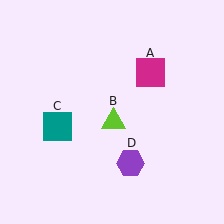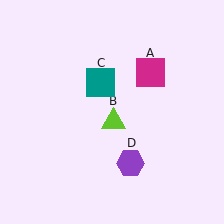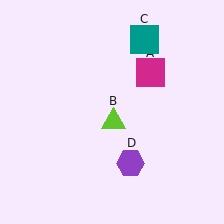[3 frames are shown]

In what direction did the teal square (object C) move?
The teal square (object C) moved up and to the right.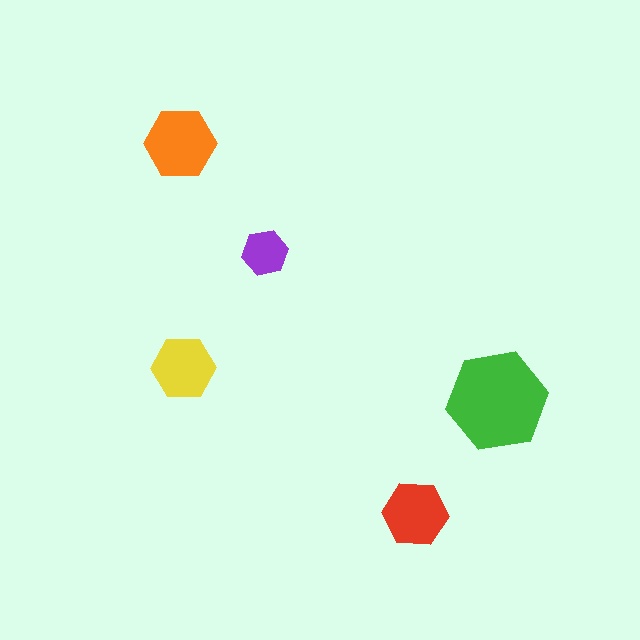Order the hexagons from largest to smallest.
the green one, the orange one, the red one, the yellow one, the purple one.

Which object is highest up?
The orange hexagon is topmost.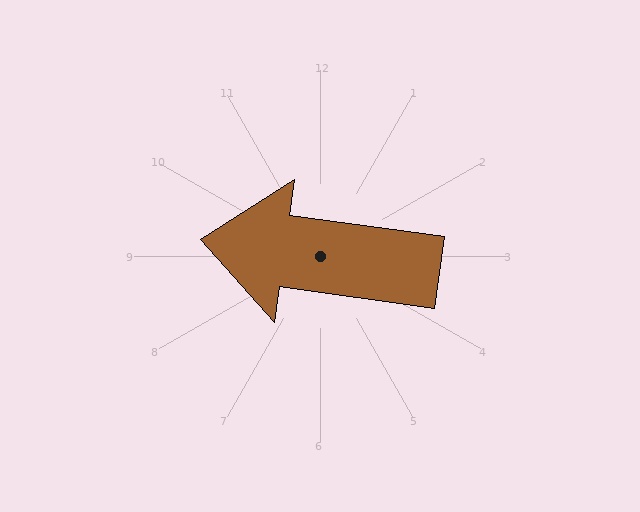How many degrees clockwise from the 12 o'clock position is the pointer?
Approximately 278 degrees.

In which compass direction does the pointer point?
West.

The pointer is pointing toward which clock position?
Roughly 9 o'clock.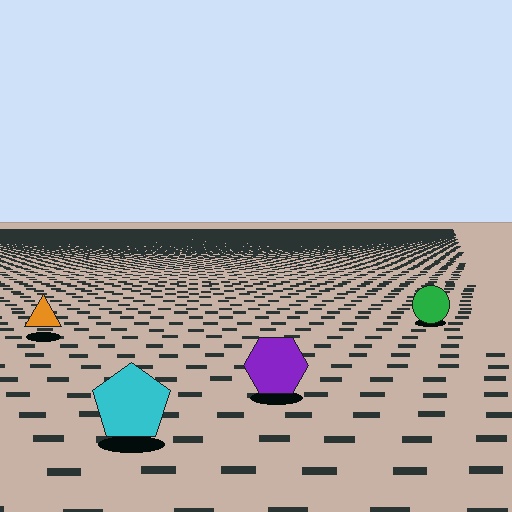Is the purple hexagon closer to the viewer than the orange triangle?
Yes. The purple hexagon is closer — you can tell from the texture gradient: the ground texture is coarser near it.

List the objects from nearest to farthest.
From nearest to farthest: the cyan pentagon, the purple hexagon, the orange triangle, the green circle.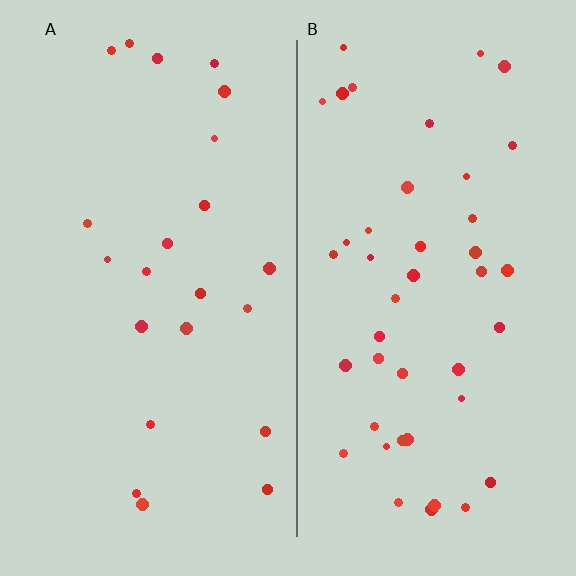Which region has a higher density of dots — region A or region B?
B (the right).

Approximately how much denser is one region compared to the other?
Approximately 1.9× — region B over region A.